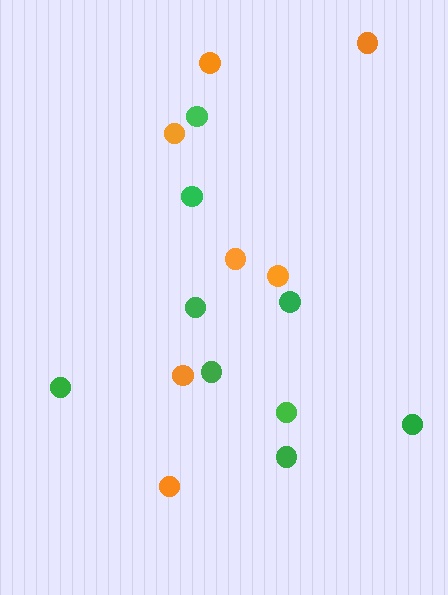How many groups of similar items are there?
There are 2 groups: one group of green circles (9) and one group of orange circles (7).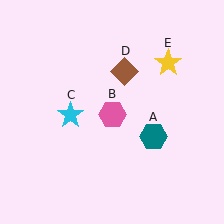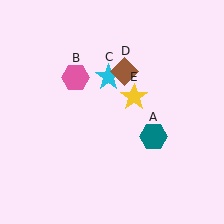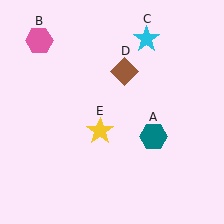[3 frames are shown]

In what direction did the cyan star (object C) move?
The cyan star (object C) moved up and to the right.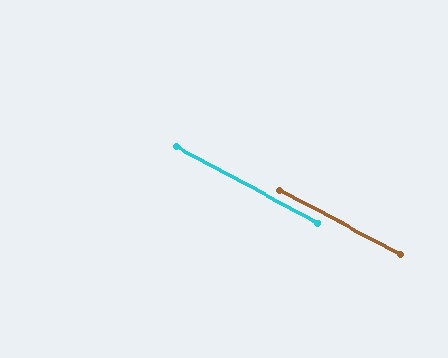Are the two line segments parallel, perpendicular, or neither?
Parallel — their directions differ by only 0.8°.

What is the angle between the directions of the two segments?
Approximately 1 degree.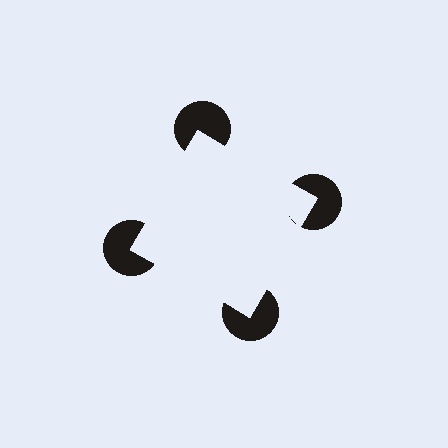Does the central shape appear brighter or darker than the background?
It typically appears slightly brighter than the background, even though no actual brightness change is drawn.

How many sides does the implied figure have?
4 sides.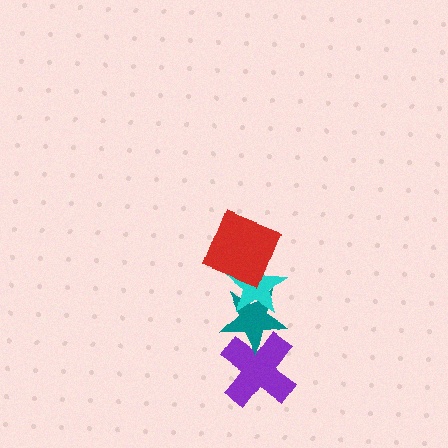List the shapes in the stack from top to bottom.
From top to bottom: the red square, the cyan star, the teal star, the purple cross.